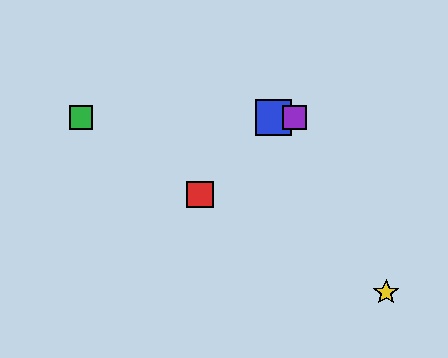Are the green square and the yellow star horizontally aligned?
No, the green square is at y≈117 and the yellow star is at y≈292.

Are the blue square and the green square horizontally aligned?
Yes, both are at y≈117.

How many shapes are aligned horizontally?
3 shapes (the blue square, the green square, the purple square) are aligned horizontally.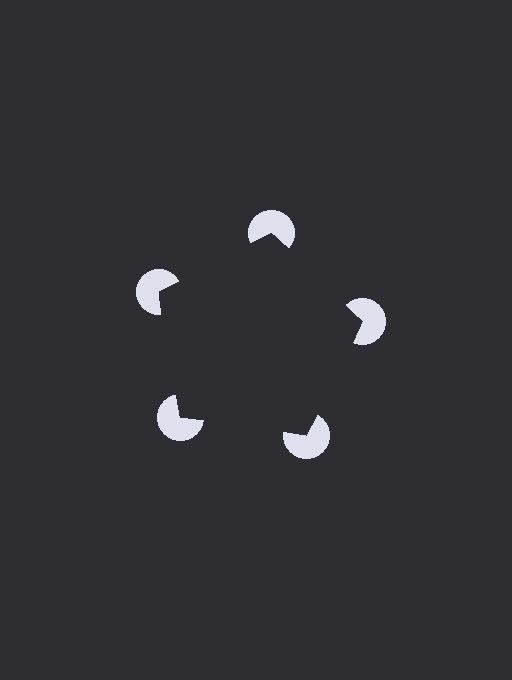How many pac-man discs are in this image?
There are 5 — one at each vertex of the illusory pentagon.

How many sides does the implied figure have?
5 sides.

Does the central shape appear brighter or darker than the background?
It typically appears slightly darker than the background, even though no actual brightness change is drawn.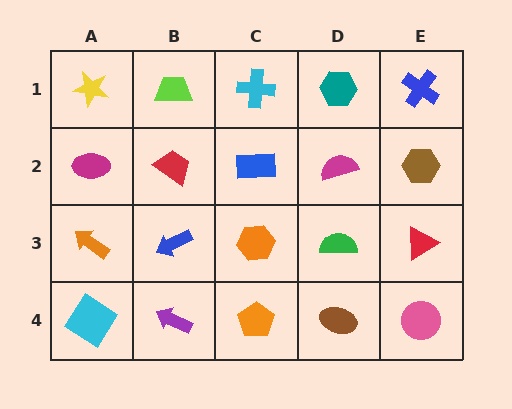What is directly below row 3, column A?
A cyan diamond.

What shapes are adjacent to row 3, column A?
A magenta ellipse (row 2, column A), a cyan diamond (row 4, column A), a blue arrow (row 3, column B).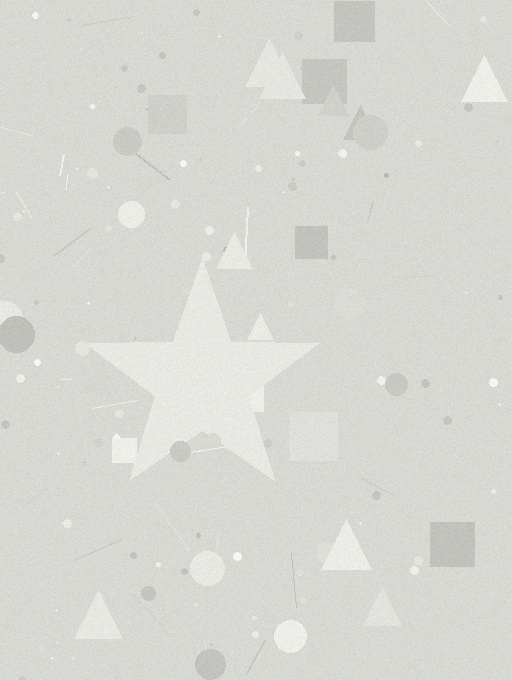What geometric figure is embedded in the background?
A star is embedded in the background.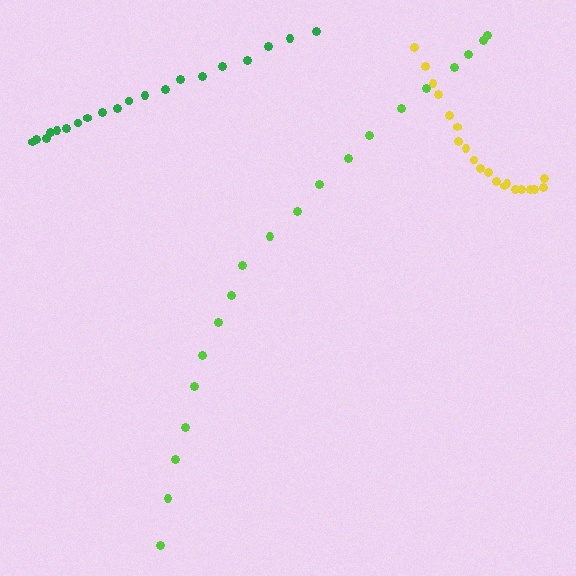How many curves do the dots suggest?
There are 3 distinct paths.